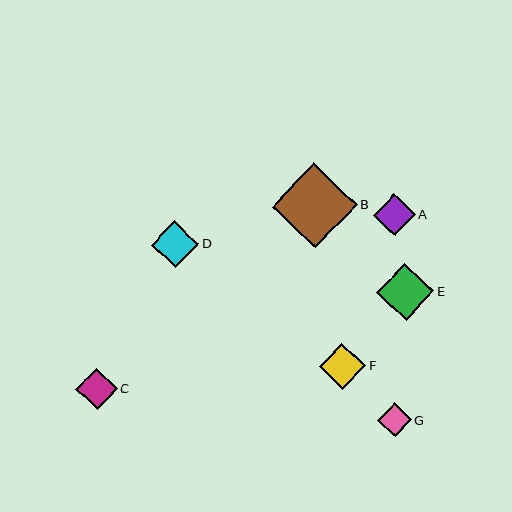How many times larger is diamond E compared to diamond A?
Diamond E is approximately 1.4 times the size of diamond A.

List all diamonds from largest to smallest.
From largest to smallest: B, E, D, F, A, C, G.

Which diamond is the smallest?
Diamond G is the smallest with a size of approximately 34 pixels.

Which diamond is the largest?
Diamond B is the largest with a size of approximately 85 pixels.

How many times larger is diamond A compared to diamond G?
Diamond A is approximately 1.2 times the size of diamond G.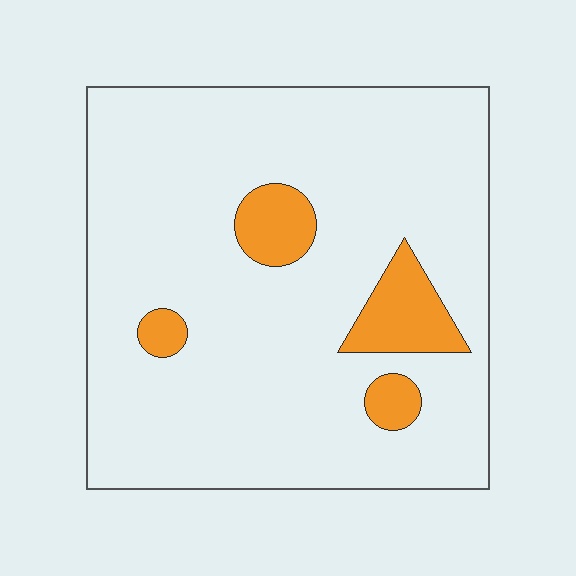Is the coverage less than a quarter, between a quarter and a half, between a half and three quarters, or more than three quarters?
Less than a quarter.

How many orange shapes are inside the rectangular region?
4.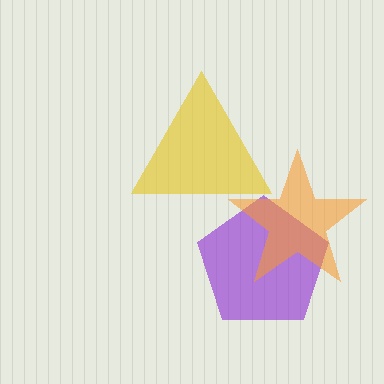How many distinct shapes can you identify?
There are 3 distinct shapes: a yellow triangle, a purple pentagon, an orange star.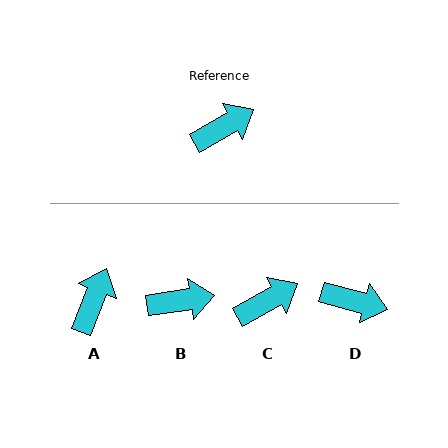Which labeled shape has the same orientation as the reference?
C.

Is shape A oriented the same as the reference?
No, it is off by about 39 degrees.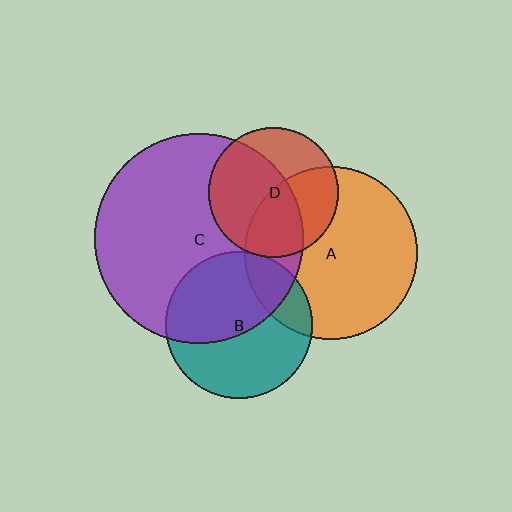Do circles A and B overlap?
Yes.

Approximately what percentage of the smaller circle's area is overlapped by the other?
Approximately 20%.